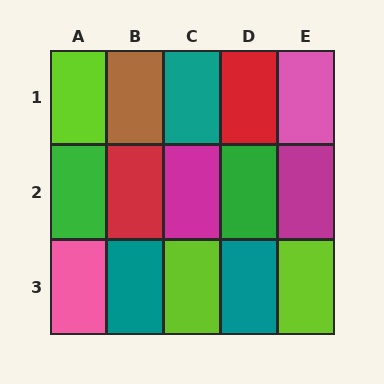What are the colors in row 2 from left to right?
Green, red, magenta, green, magenta.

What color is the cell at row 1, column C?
Teal.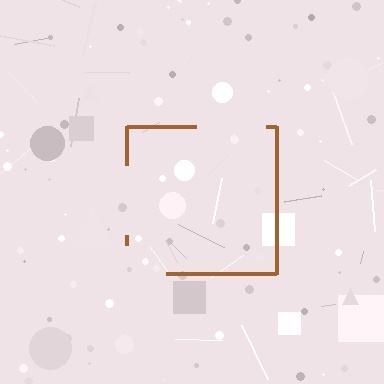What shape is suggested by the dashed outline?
The dashed outline suggests a square.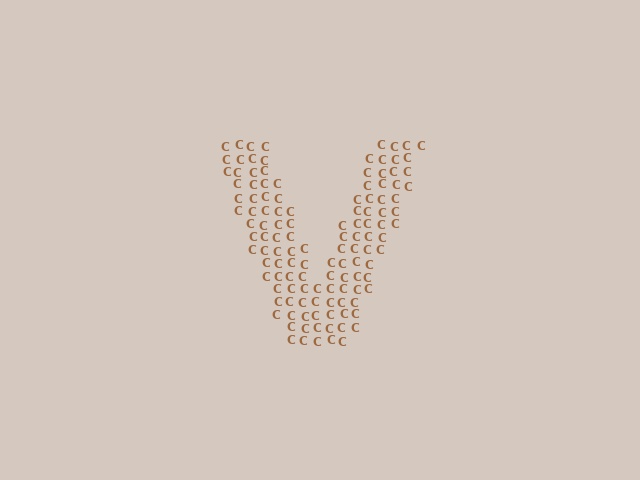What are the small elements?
The small elements are letter C's.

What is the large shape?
The large shape is the letter V.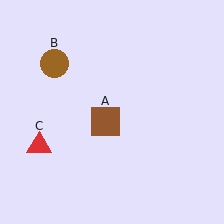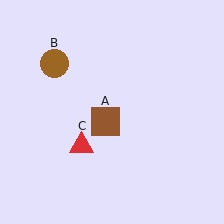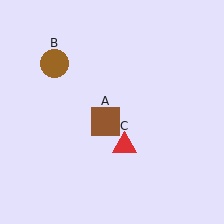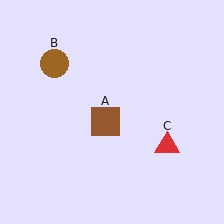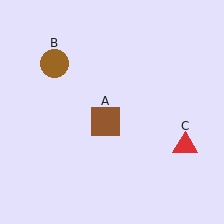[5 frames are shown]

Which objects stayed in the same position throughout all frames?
Brown square (object A) and brown circle (object B) remained stationary.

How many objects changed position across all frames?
1 object changed position: red triangle (object C).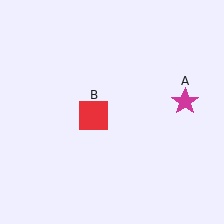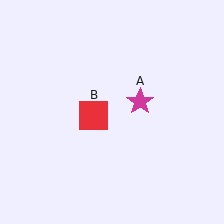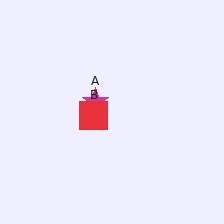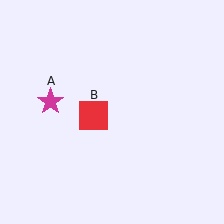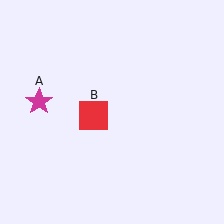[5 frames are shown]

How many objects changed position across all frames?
1 object changed position: magenta star (object A).